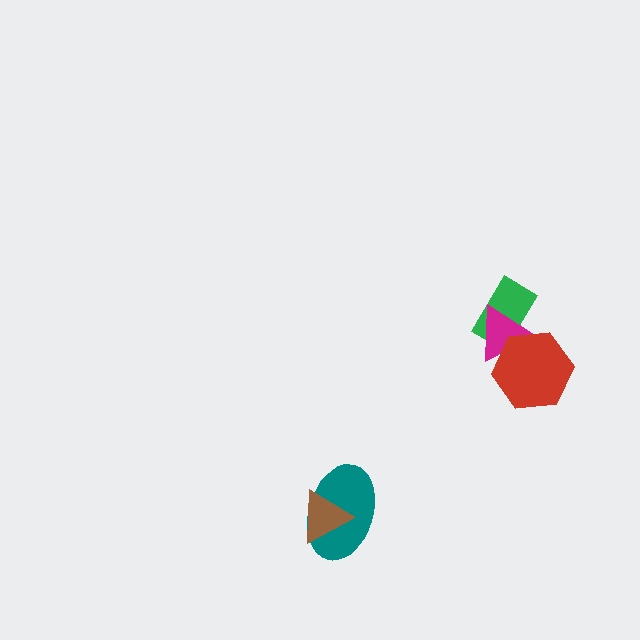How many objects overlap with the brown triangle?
1 object overlaps with the brown triangle.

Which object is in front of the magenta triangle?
The red hexagon is in front of the magenta triangle.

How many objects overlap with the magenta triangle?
2 objects overlap with the magenta triangle.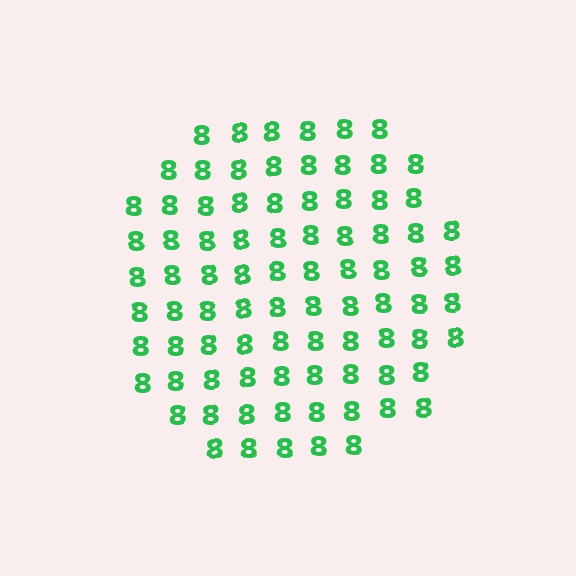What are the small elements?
The small elements are digit 8's.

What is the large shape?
The large shape is a circle.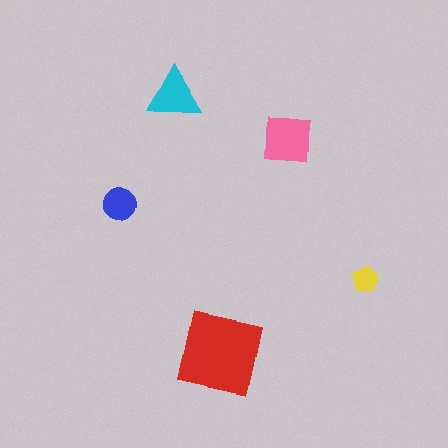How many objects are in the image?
There are 5 objects in the image.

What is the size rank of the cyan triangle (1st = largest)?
3rd.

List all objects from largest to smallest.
The red square, the pink square, the cyan triangle, the blue circle, the yellow pentagon.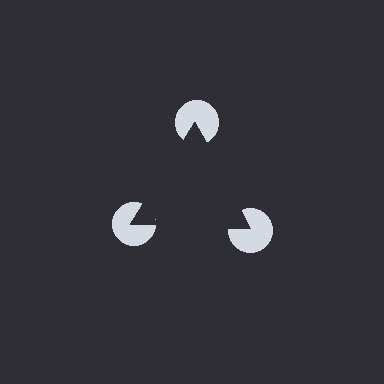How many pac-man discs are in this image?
There are 3 — one at each vertex of the illusory triangle.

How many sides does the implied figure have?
3 sides.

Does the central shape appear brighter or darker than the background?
It typically appears slightly darker than the background, even though no actual brightness change is drawn.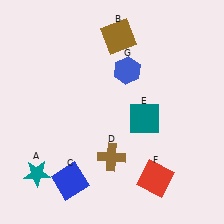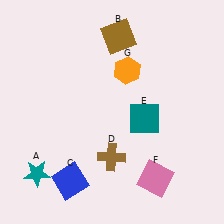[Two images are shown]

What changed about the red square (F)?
In Image 1, F is red. In Image 2, it changed to pink.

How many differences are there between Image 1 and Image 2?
There are 2 differences between the two images.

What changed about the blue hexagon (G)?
In Image 1, G is blue. In Image 2, it changed to orange.